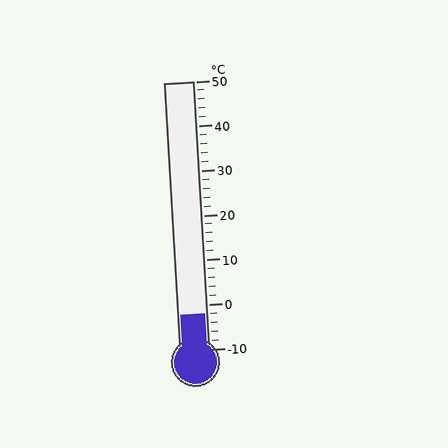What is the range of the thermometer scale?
The thermometer scale ranges from -10°C to 50°C.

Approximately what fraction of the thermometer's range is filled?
The thermometer is filled to approximately 15% of its range.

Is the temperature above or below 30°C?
The temperature is below 30°C.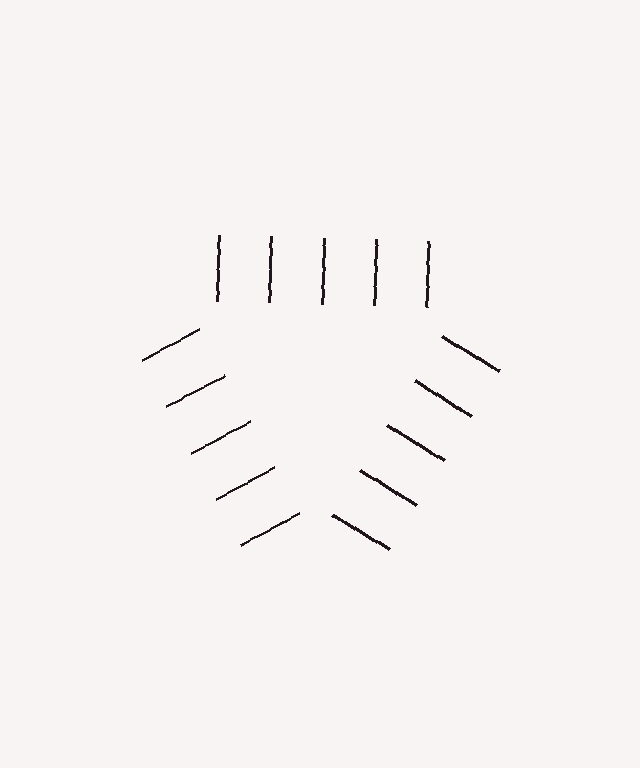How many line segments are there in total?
15 — 5 along each of the 3 edges.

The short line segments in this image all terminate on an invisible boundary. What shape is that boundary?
An illusory triangle — the line segments terminate on its edges but no continuous stroke is drawn.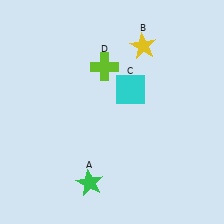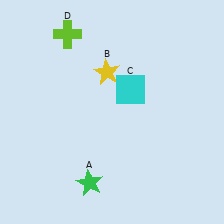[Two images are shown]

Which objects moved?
The objects that moved are: the yellow star (B), the lime cross (D).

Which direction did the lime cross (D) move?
The lime cross (D) moved left.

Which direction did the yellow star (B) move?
The yellow star (B) moved left.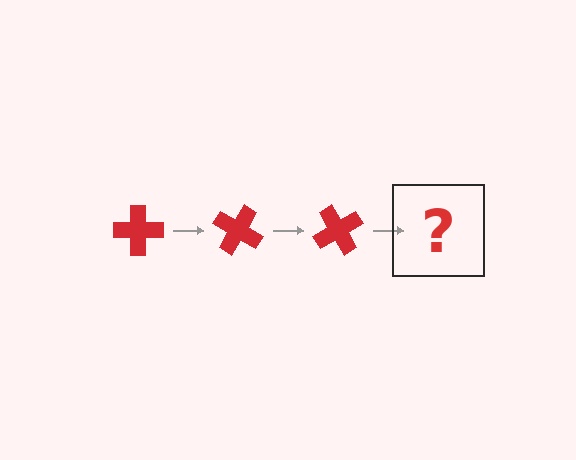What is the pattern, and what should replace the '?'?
The pattern is that the cross rotates 30 degrees each step. The '?' should be a red cross rotated 90 degrees.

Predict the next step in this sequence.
The next step is a red cross rotated 90 degrees.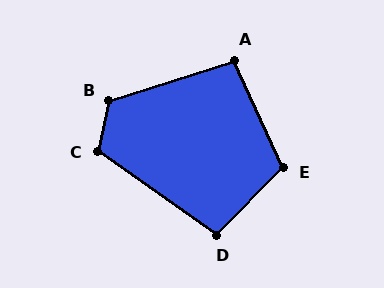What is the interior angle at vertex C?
Approximately 114 degrees (obtuse).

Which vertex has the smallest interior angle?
A, at approximately 96 degrees.